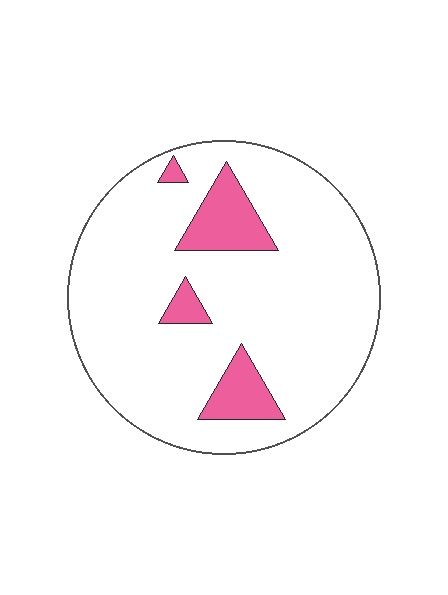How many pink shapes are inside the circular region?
4.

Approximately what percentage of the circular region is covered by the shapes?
Approximately 15%.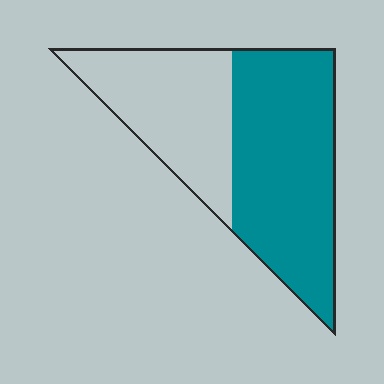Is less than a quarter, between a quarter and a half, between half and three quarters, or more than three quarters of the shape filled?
Between half and three quarters.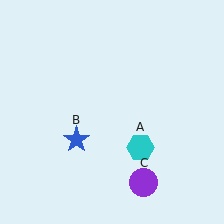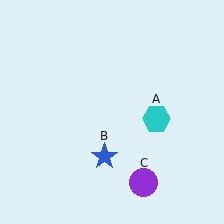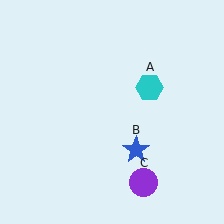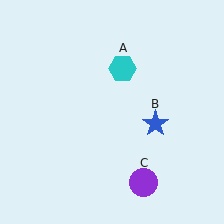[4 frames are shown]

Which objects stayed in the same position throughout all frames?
Purple circle (object C) remained stationary.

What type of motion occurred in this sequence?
The cyan hexagon (object A), blue star (object B) rotated counterclockwise around the center of the scene.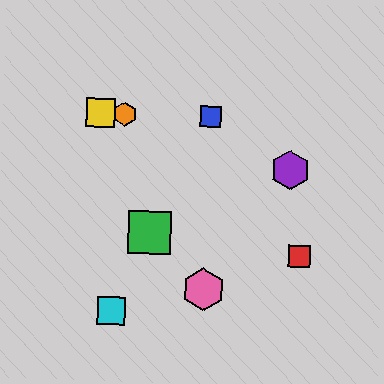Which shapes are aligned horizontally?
The blue square, the yellow square, the orange hexagon are aligned horizontally.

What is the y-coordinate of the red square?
The red square is at y≈257.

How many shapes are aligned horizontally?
3 shapes (the blue square, the yellow square, the orange hexagon) are aligned horizontally.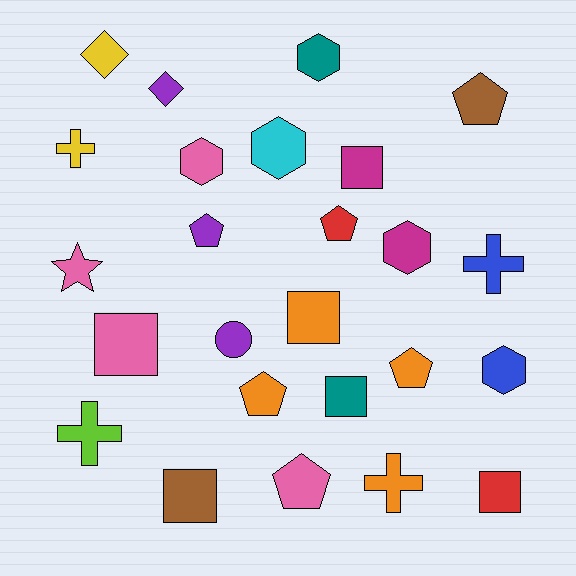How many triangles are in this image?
There are no triangles.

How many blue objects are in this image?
There are 2 blue objects.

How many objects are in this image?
There are 25 objects.